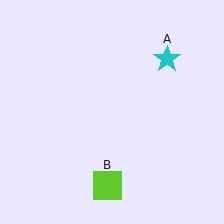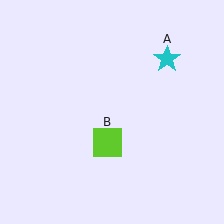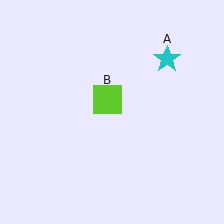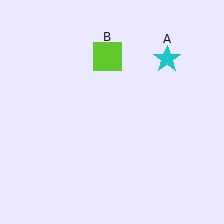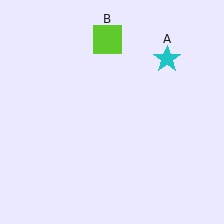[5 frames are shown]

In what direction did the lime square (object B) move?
The lime square (object B) moved up.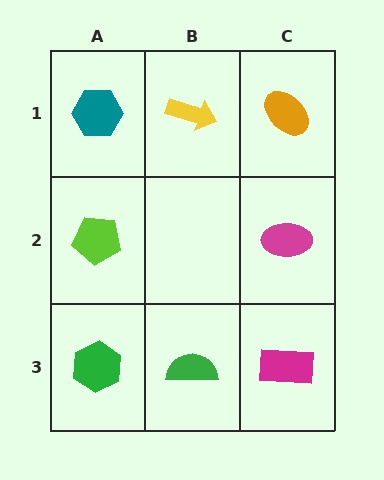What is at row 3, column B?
A green semicircle.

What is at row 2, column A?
A lime pentagon.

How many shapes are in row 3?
3 shapes.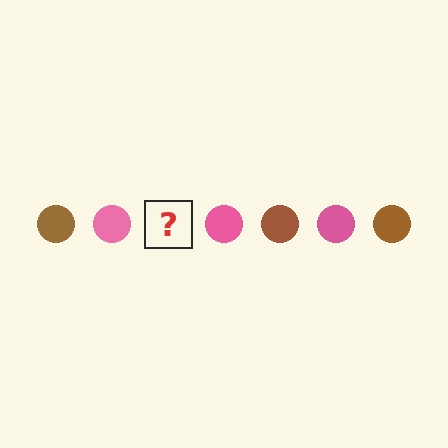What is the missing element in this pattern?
The missing element is a brown circle.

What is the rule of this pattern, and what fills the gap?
The rule is that the pattern cycles through brown, pink circles. The gap should be filled with a brown circle.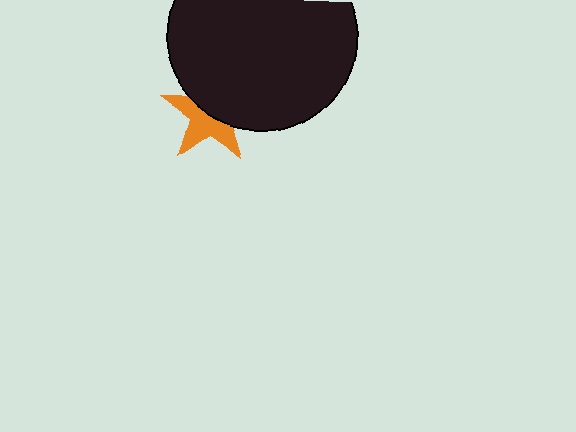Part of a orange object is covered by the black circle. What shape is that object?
It is a star.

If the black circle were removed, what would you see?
You would see the complete orange star.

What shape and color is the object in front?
The object in front is a black circle.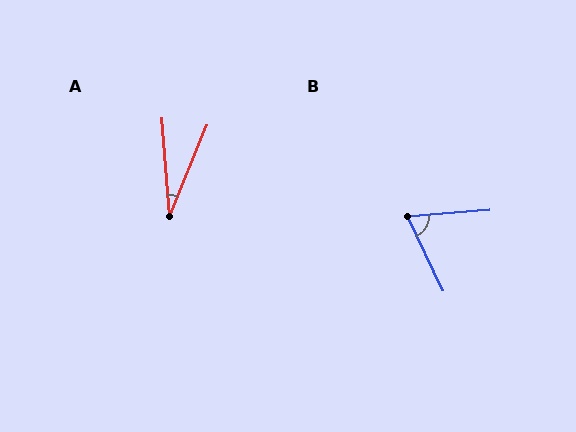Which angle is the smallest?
A, at approximately 26 degrees.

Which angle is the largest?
B, at approximately 69 degrees.